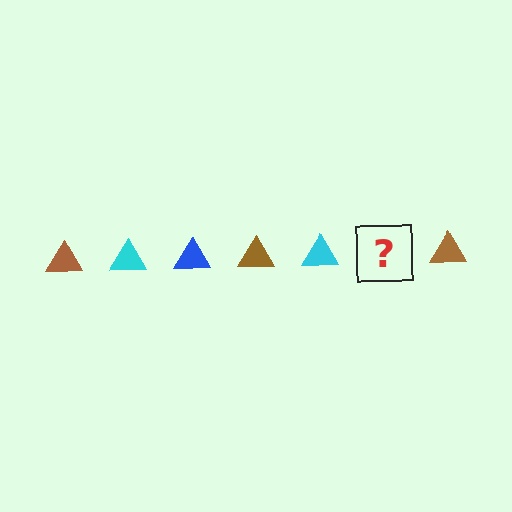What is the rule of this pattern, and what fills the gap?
The rule is that the pattern cycles through brown, cyan, blue triangles. The gap should be filled with a blue triangle.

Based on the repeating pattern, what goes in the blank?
The blank should be a blue triangle.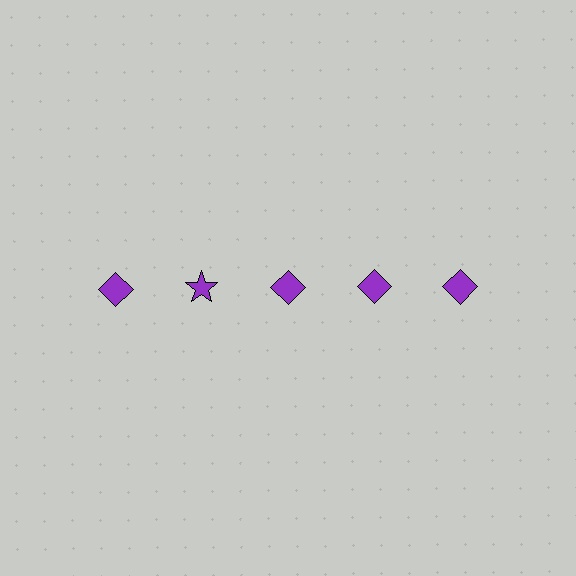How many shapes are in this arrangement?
There are 5 shapes arranged in a grid pattern.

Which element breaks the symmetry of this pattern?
The purple star in the top row, second from left column breaks the symmetry. All other shapes are purple diamonds.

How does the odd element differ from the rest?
It has a different shape: star instead of diamond.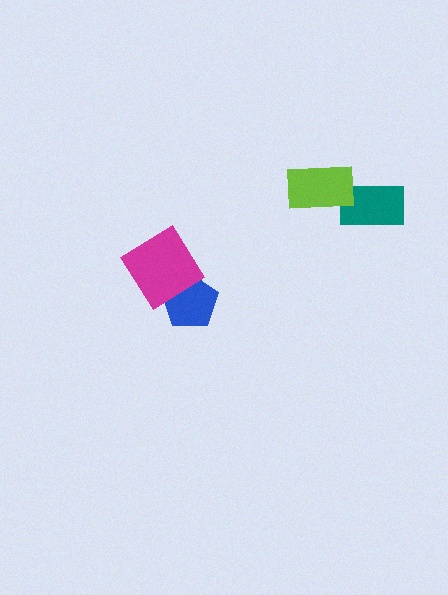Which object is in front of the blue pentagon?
The magenta diamond is in front of the blue pentagon.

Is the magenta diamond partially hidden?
No, no other shape covers it.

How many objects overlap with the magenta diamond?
1 object overlaps with the magenta diamond.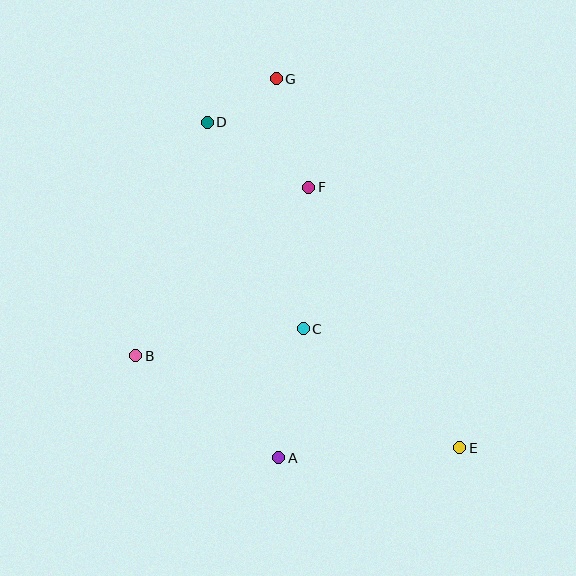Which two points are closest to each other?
Points D and G are closest to each other.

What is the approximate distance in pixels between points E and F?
The distance between E and F is approximately 301 pixels.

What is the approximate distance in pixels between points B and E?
The distance between B and E is approximately 337 pixels.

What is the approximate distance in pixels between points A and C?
The distance between A and C is approximately 131 pixels.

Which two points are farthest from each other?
Points E and G are farthest from each other.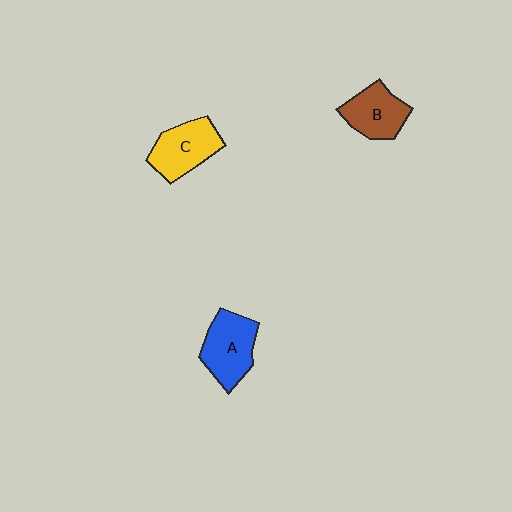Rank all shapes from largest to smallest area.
From largest to smallest: A (blue), C (yellow), B (brown).